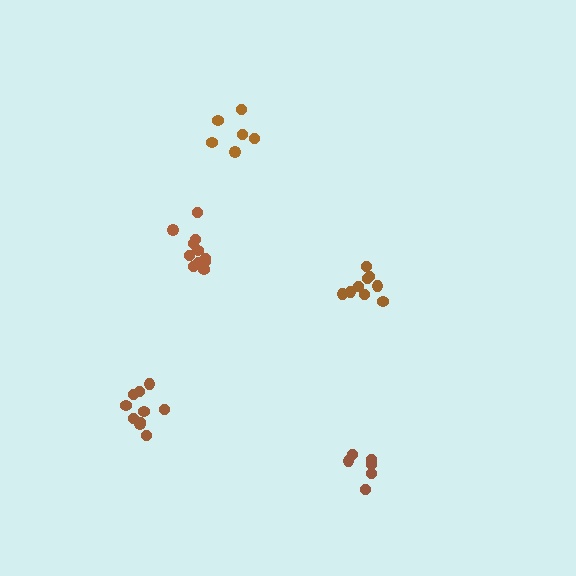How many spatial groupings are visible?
There are 5 spatial groupings.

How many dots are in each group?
Group 1: 9 dots, Group 2: 7 dots, Group 3: 6 dots, Group 4: 11 dots, Group 5: 10 dots (43 total).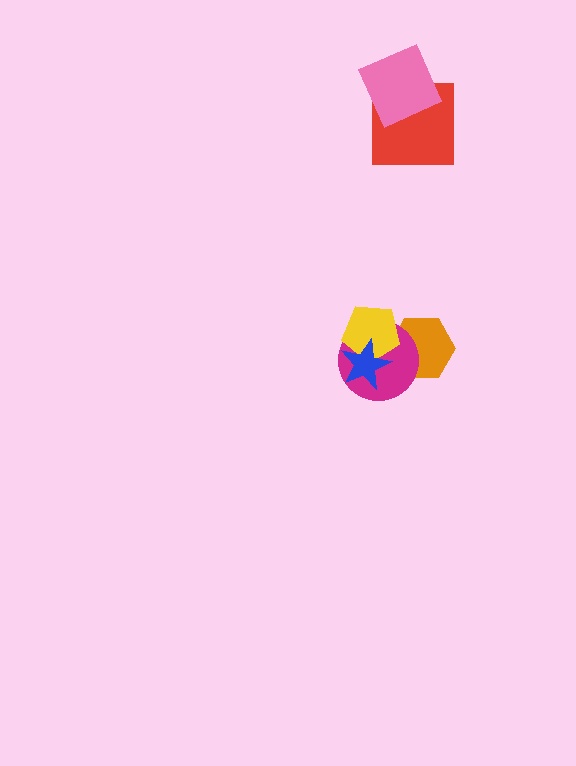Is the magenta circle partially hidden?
Yes, it is partially covered by another shape.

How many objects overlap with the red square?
1 object overlaps with the red square.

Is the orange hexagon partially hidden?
Yes, it is partially covered by another shape.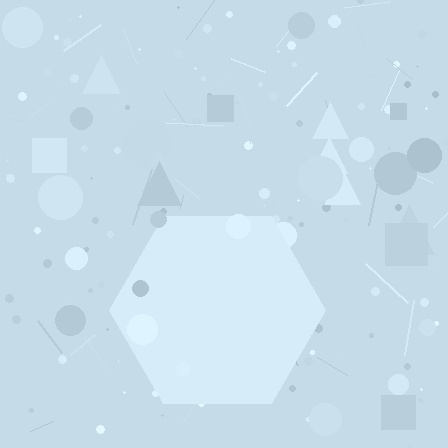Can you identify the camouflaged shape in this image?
The camouflaged shape is a hexagon.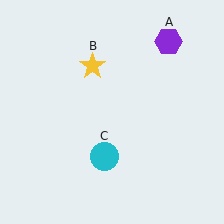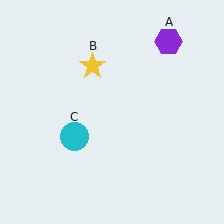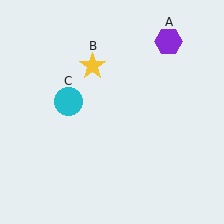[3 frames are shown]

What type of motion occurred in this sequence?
The cyan circle (object C) rotated clockwise around the center of the scene.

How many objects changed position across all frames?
1 object changed position: cyan circle (object C).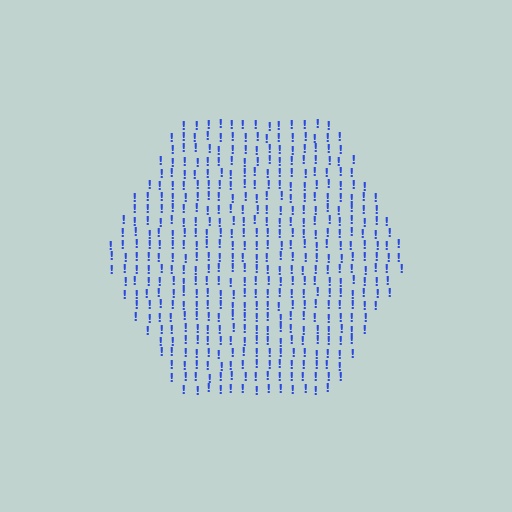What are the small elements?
The small elements are exclamation marks.